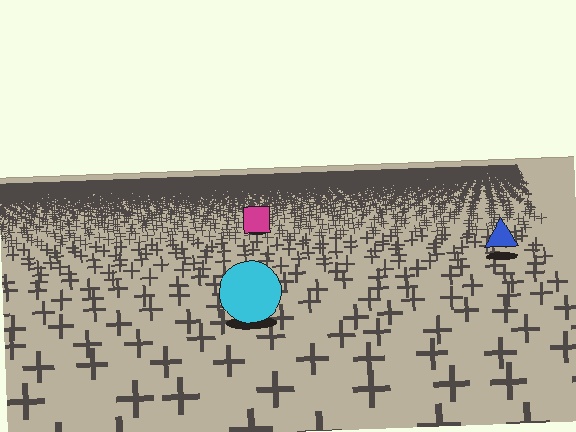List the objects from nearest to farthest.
From nearest to farthest: the cyan circle, the blue triangle, the magenta square.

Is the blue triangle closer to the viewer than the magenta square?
Yes. The blue triangle is closer — you can tell from the texture gradient: the ground texture is coarser near it.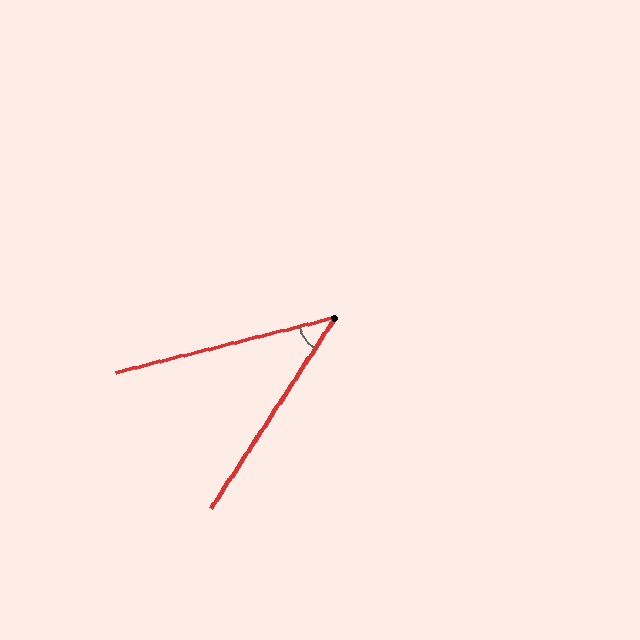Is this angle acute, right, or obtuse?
It is acute.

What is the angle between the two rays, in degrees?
Approximately 43 degrees.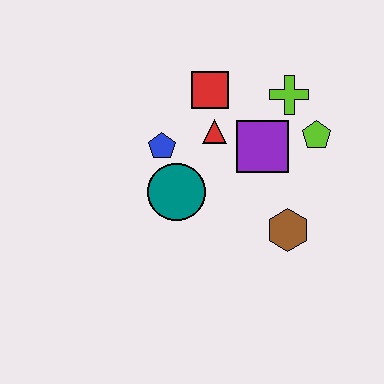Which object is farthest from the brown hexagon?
The red square is farthest from the brown hexagon.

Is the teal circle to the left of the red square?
Yes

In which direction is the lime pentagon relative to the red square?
The lime pentagon is to the right of the red square.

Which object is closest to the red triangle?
The red square is closest to the red triangle.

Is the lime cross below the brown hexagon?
No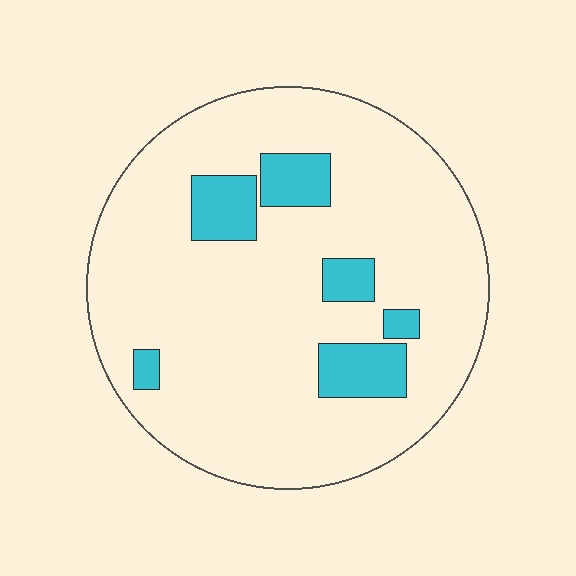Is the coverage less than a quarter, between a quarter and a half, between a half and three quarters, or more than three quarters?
Less than a quarter.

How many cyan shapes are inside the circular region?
6.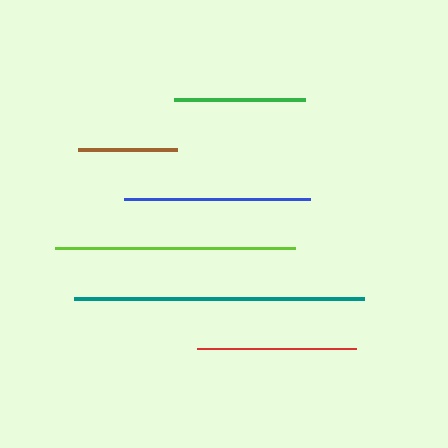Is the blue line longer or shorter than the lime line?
The lime line is longer than the blue line.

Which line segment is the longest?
The teal line is the longest at approximately 290 pixels.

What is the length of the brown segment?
The brown segment is approximately 99 pixels long.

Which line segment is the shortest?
The brown line is the shortest at approximately 99 pixels.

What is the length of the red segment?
The red segment is approximately 159 pixels long.